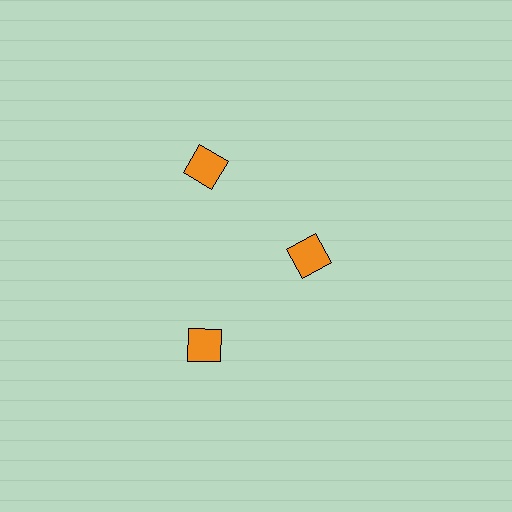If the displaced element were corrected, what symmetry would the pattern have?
It would have 3-fold rotational symmetry — the pattern would map onto itself every 120 degrees.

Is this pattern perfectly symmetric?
No. The 3 orange diamonds are arranged in a ring, but one element near the 3 o'clock position is pulled inward toward the center, breaking the 3-fold rotational symmetry.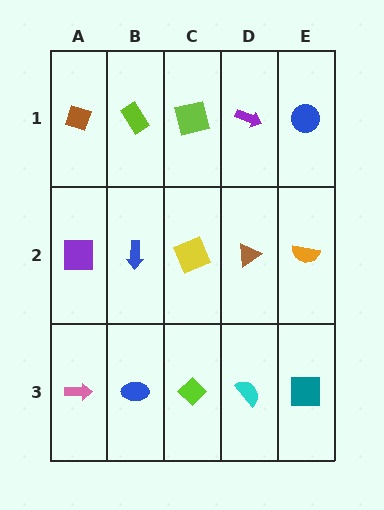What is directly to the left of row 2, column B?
A purple square.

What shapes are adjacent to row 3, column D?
A brown triangle (row 2, column D), a lime diamond (row 3, column C), a teal square (row 3, column E).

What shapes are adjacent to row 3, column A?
A purple square (row 2, column A), a blue ellipse (row 3, column B).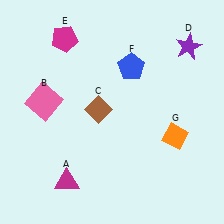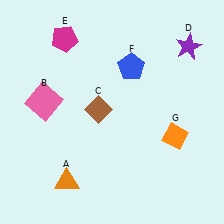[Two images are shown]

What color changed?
The triangle (A) changed from magenta in Image 1 to orange in Image 2.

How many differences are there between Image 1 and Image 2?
There is 1 difference between the two images.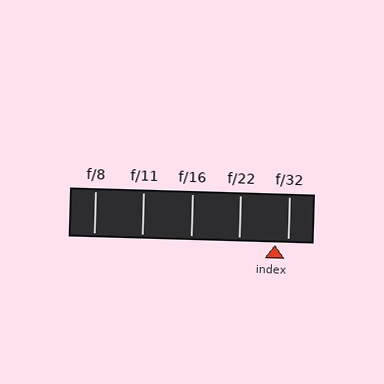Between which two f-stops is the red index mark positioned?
The index mark is between f/22 and f/32.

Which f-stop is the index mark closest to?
The index mark is closest to f/32.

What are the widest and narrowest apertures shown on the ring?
The widest aperture shown is f/8 and the narrowest is f/32.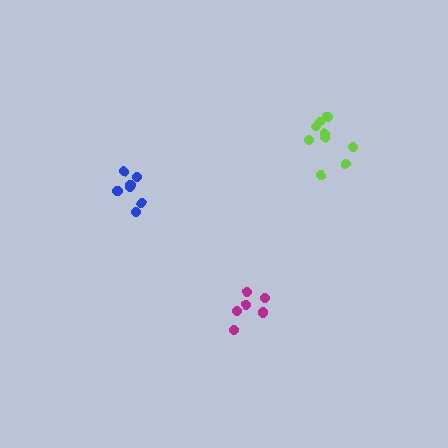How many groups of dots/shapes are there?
There are 3 groups.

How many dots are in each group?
Group 1: 9 dots, Group 2: 6 dots, Group 3: 7 dots (22 total).